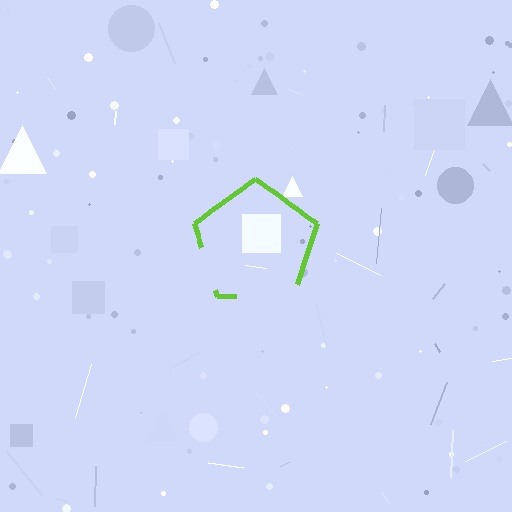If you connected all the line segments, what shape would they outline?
They would outline a pentagon.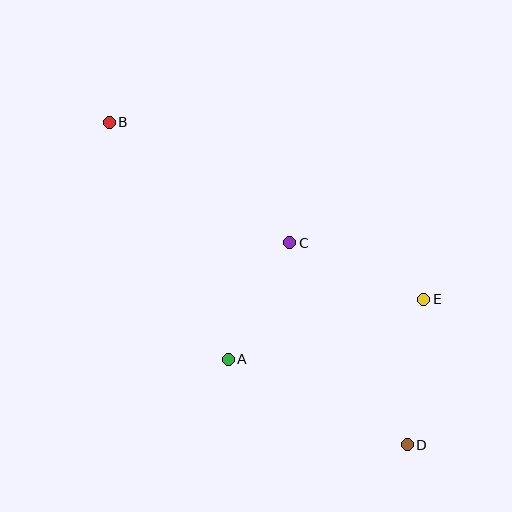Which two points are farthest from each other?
Points B and D are farthest from each other.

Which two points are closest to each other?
Points A and C are closest to each other.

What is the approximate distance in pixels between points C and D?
The distance between C and D is approximately 234 pixels.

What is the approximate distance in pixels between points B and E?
The distance between B and E is approximately 361 pixels.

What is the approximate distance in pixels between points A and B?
The distance between A and B is approximately 265 pixels.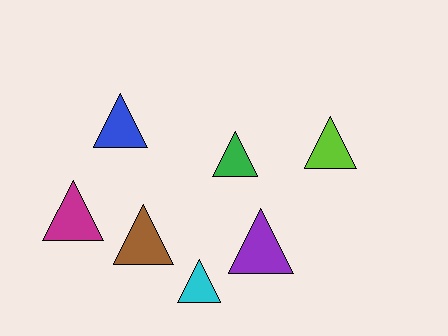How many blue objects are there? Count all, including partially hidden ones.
There is 1 blue object.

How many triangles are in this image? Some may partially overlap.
There are 7 triangles.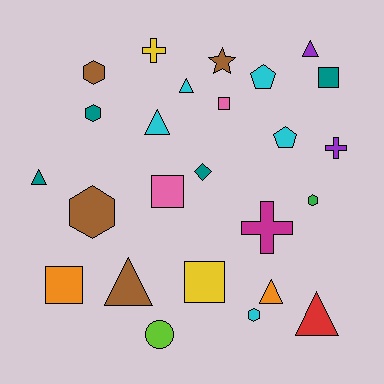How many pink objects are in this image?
There are 2 pink objects.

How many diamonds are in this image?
There is 1 diamond.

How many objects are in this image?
There are 25 objects.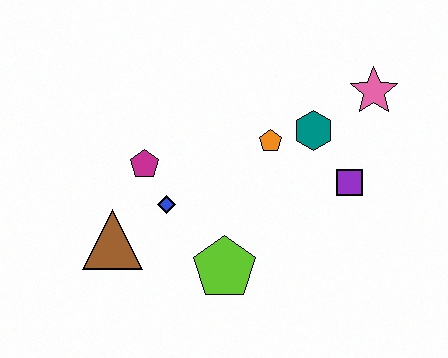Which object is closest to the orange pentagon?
The teal hexagon is closest to the orange pentagon.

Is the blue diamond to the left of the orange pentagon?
Yes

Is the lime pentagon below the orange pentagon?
Yes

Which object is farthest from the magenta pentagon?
The pink star is farthest from the magenta pentagon.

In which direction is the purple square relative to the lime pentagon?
The purple square is to the right of the lime pentagon.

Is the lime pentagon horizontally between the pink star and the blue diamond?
Yes